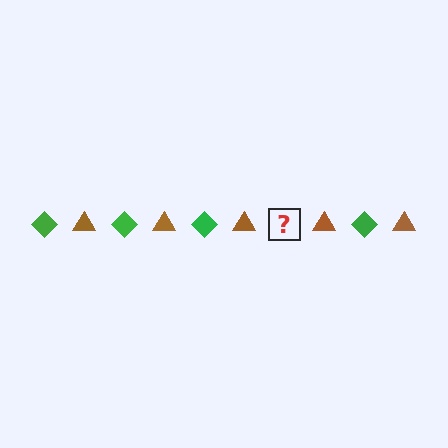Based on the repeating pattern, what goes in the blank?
The blank should be a green diamond.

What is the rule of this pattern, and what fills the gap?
The rule is that the pattern alternates between green diamond and brown triangle. The gap should be filled with a green diamond.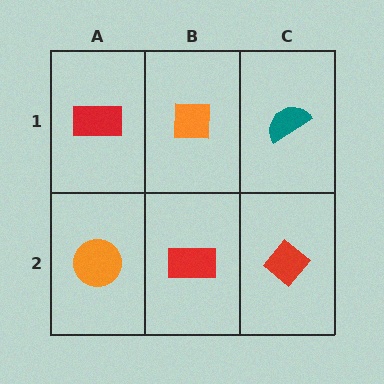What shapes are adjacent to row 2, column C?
A teal semicircle (row 1, column C), a red rectangle (row 2, column B).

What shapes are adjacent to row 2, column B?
An orange square (row 1, column B), an orange circle (row 2, column A), a red diamond (row 2, column C).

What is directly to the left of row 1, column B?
A red rectangle.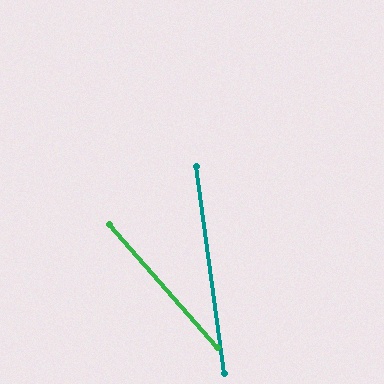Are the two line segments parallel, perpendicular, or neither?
Neither parallel nor perpendicular — they differ by about 34°.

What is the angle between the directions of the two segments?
Approximately 34 degrees.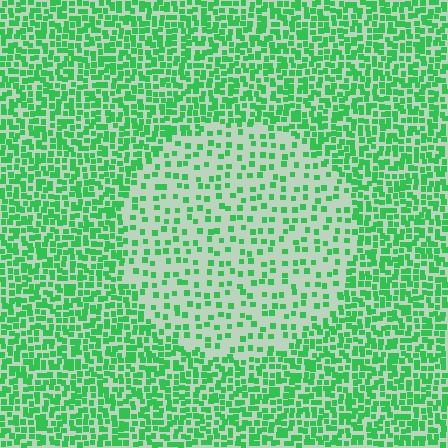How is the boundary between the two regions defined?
The boundary is defined by a change in element density (approximately 2.4x ratio). All elements are the same color, size, and shape.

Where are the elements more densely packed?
The elements are more densely packed outside the circle boundary.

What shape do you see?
I see a circle.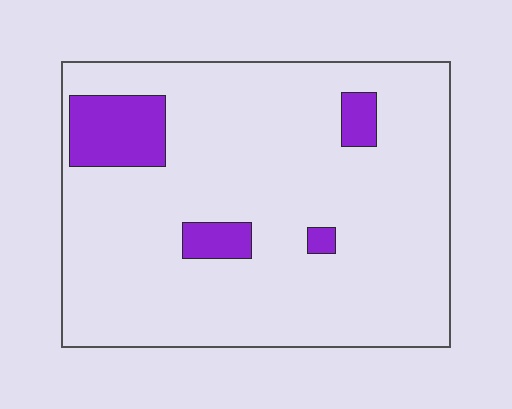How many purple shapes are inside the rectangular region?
4.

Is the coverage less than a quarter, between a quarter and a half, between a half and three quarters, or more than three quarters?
Less than a quarter.